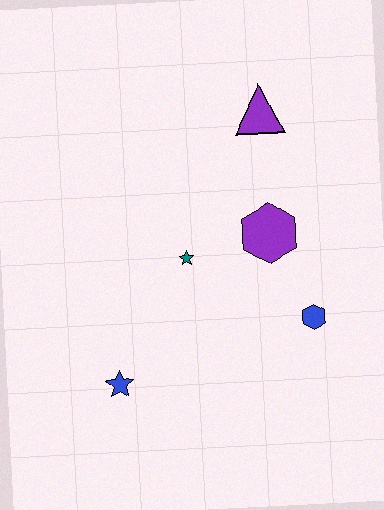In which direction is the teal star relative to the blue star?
The teal star is above the blue star.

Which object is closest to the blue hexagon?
The purple hexagon is closest to the blue hexagon.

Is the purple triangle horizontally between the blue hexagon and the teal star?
Yes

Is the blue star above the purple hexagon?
No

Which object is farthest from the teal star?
The purple triangle is farthest from the teal star.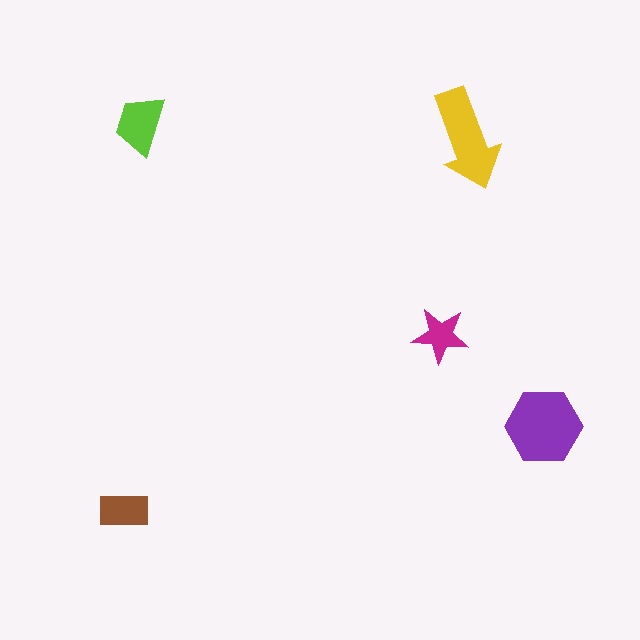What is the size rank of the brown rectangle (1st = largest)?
4th.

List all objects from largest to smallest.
The purple hexagon, the yellow arrow, the lime trapezoid, the brown rectangle, the magenta star.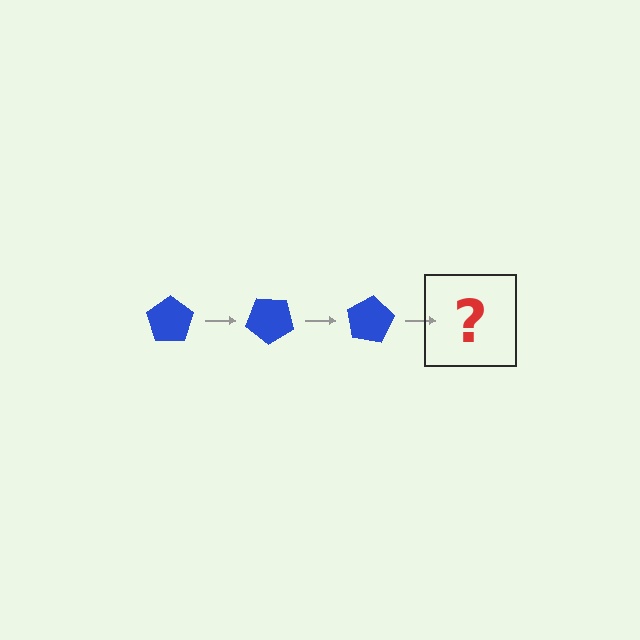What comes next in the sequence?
The next element should be a blue pentagon rotated 120 degrees.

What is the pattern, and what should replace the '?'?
The pattern is that the pentagon rotates 40 degrees each step. The '?' should be a blue pentagon rotated 120 degrees.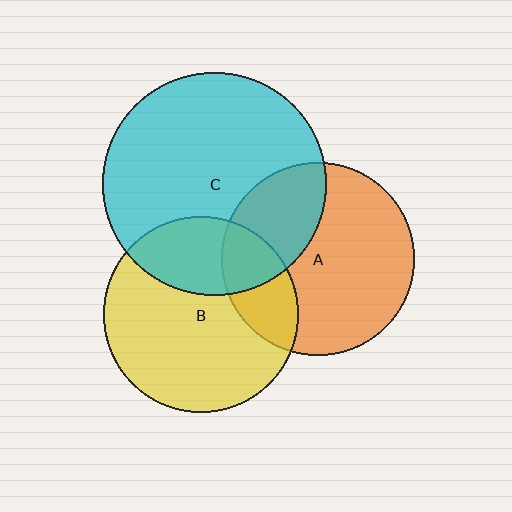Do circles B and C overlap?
Yes.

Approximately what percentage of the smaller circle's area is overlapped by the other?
Approximately 30%.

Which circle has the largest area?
Circle C (cyan).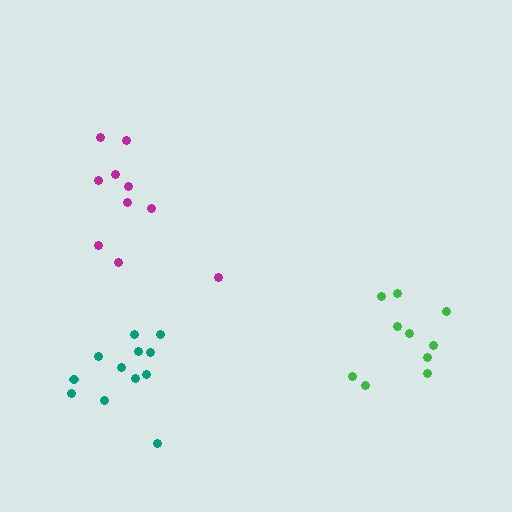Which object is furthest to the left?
The teal cluster is leftmost.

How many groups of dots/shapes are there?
There are 3 groups.